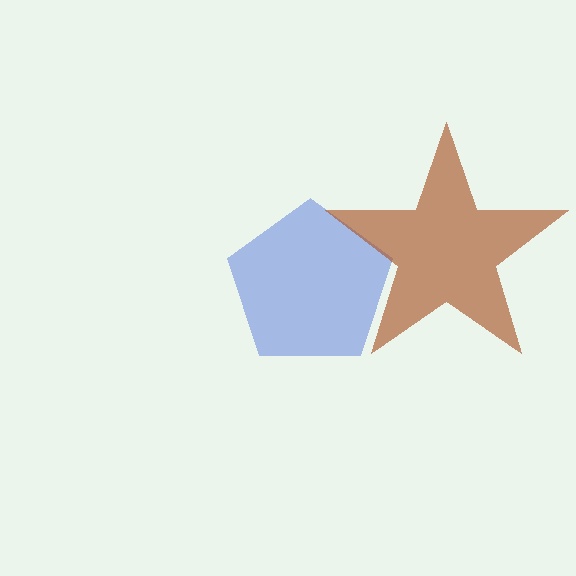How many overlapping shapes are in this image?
There are 2 overlapping shapes in the image.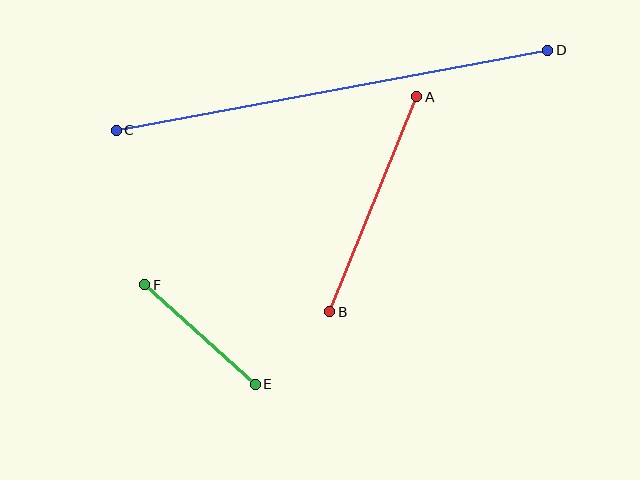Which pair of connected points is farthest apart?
Points C and D are farthest apart.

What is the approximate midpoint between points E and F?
The midpoint is at approximately (200, 334) pixels.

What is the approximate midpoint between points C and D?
The midpoint is at approximately (332, 90) pixels.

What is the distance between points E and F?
The distance is approximately 148 pixels.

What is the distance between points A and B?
The distance is approximately 232 pixels.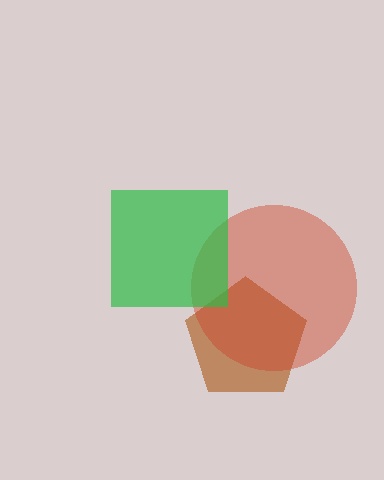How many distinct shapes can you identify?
There are 3 distinct shapes: a brown pentagon, a red circle, a green square.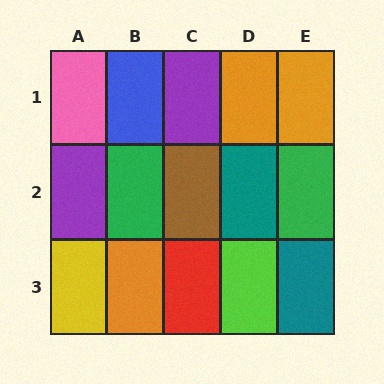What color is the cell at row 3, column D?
Lime.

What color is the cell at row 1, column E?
Orange.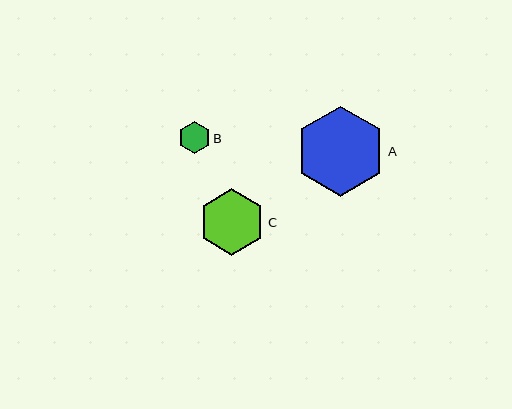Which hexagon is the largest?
Hexagon A is the largest with a size of approximately 90 pixels.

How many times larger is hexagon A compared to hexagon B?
Hexagon A is approximately 2.8 times the size of hexagon B.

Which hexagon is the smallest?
Hexagon B is the smallest with a size of approximately 32 pixels.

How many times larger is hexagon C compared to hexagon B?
Hexagon C is approximately 2.1 times the size of hexagon B.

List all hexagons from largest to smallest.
From largest to smallest: A, C, B.